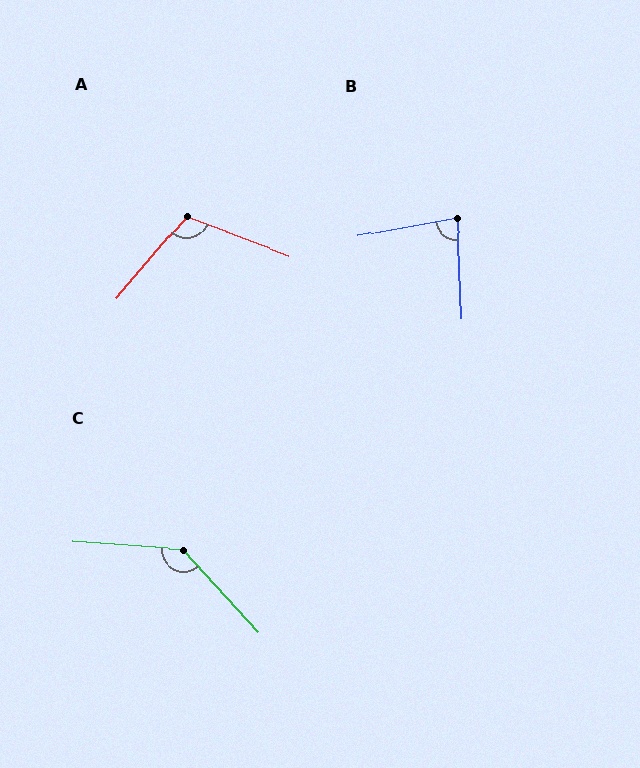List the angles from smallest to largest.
B (82°), A (109°), C (136°).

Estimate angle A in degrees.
Approximately 109 degrees.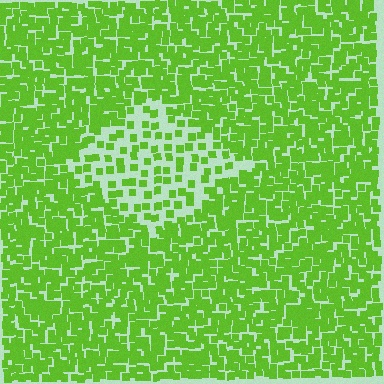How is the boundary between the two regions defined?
The boundary is defined by a change in element density (approximately 2.5x ratio). All elements are the same color, size, and shape.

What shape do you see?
I see a diamond.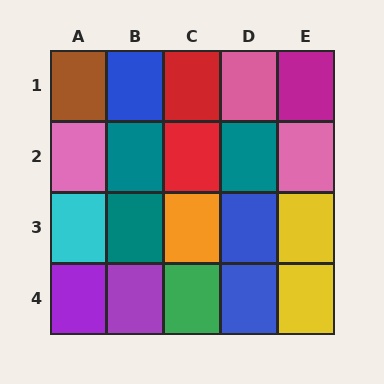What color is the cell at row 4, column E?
Yellow.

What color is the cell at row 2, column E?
Pink.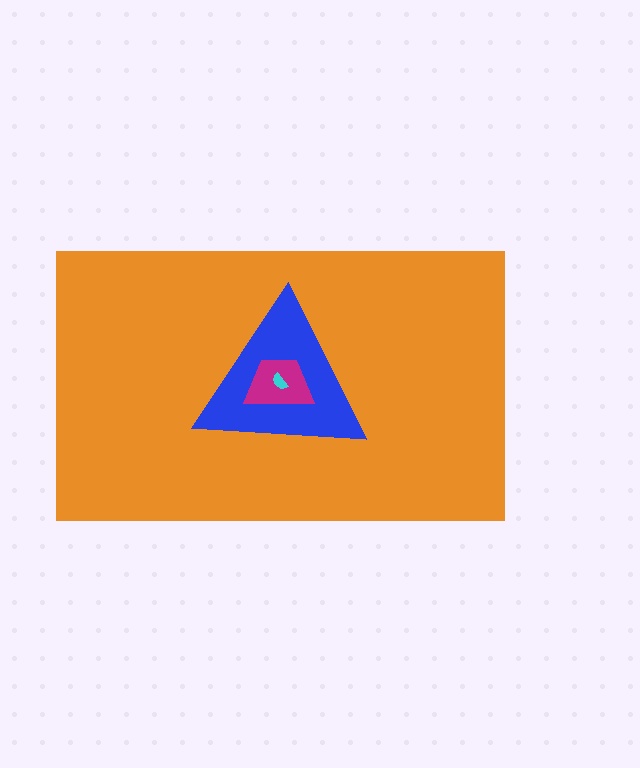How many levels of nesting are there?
4.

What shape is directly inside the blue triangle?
The magenta trapezoid.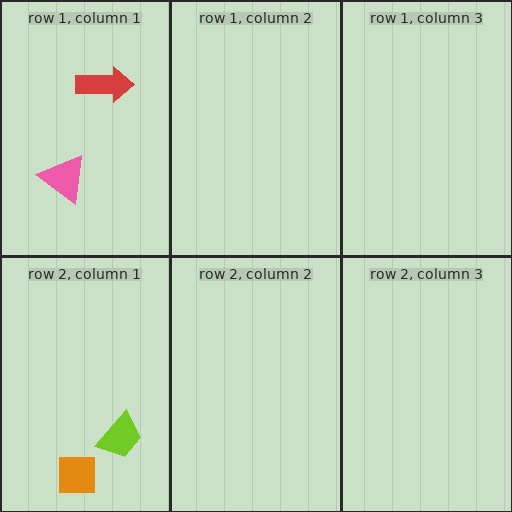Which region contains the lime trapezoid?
The row 2, column 1 region.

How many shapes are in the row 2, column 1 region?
2.